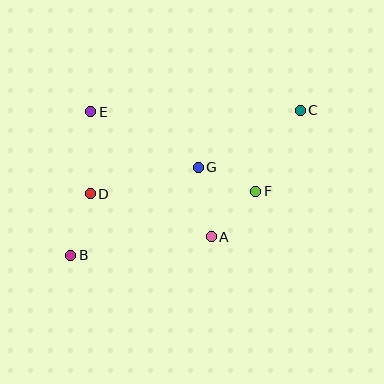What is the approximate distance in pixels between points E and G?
The distance between E and G is approximately 121 pixels.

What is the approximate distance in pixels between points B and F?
The distance between B and F is approximately 196 pixels.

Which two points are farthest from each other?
Points B and C are farthest from each other.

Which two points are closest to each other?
Points F and G are closest to each other.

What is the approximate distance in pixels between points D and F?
The distance between D and F is approximately 166 pixels.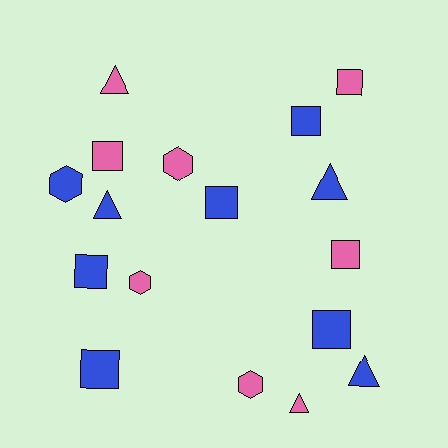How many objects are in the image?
There are 17 objects.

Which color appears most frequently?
Blue, with 9 objects.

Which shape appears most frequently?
Square, with 8 objects.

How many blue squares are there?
There are 5 blue squares.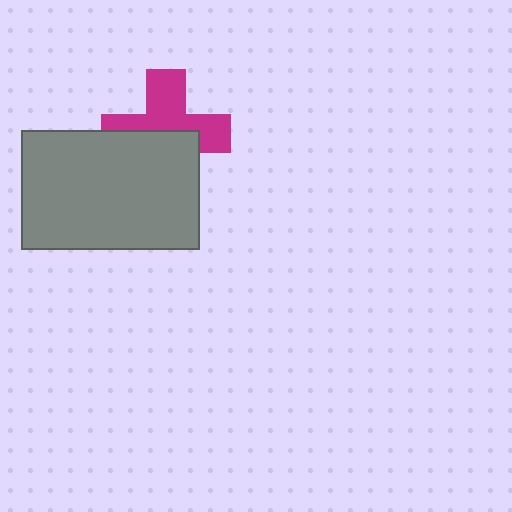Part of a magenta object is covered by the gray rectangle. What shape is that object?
It is a cross.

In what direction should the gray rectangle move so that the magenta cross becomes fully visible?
The gray rectangle should move down. That is the shortest direction to clear the overlap and leave the magenta cross fully visible.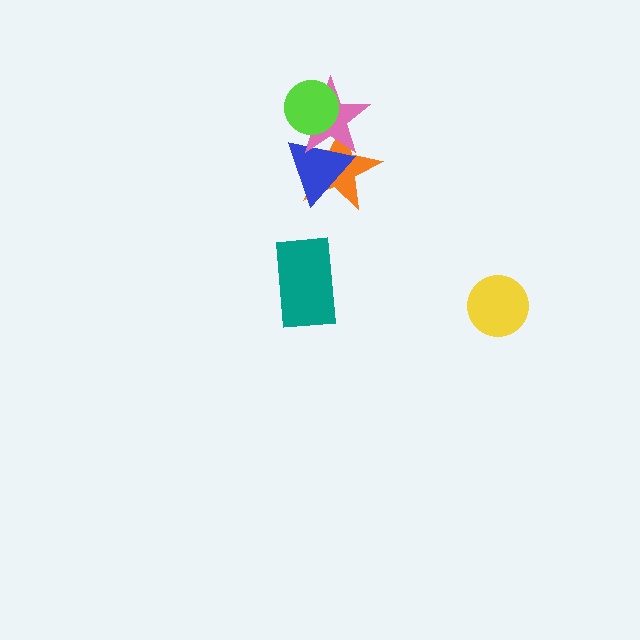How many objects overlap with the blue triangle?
2 objects overlap with the blue triangle.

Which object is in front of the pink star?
The lime circle is in front of the pink star.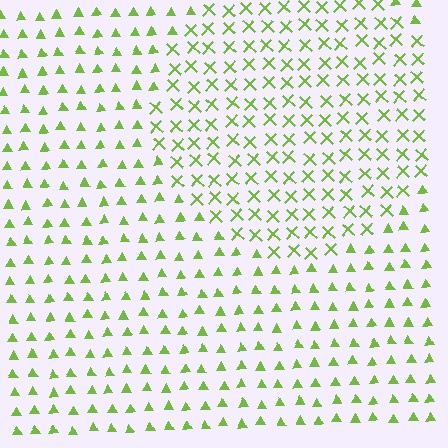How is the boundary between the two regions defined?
The boundary is defined by a change in element shape: X marks inside vs. triangles outside. All elements share the same color and spacing.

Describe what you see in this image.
The image is filled with small lime elements arranged in a uniform grid. A circle-shaped region contains X marks, while the surrounding area contains triangles. The boundary is defined purely by the change in element shape.